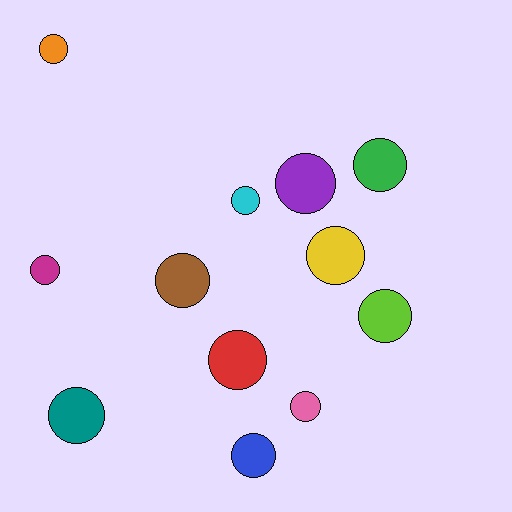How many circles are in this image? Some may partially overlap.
There are 12 circles.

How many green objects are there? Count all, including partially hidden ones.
There is 1 green object.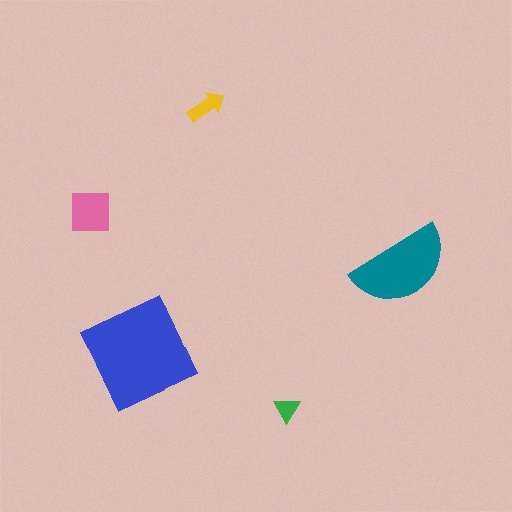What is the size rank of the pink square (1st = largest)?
3rd.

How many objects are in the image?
There are 5 objects in the image.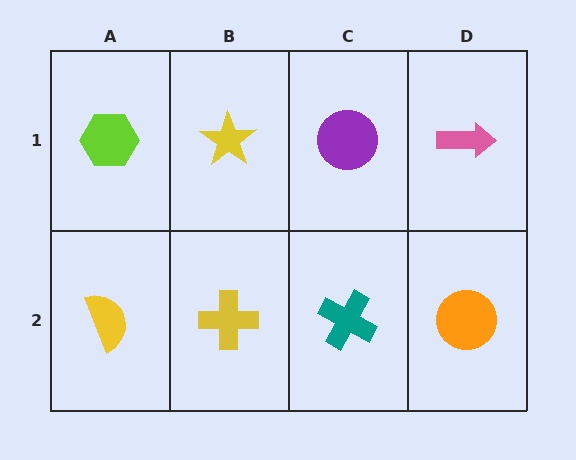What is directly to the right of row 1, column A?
A yellow star.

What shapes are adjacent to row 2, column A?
A lime hexagon (row 1, column A), a yellow cross (row 2, column B).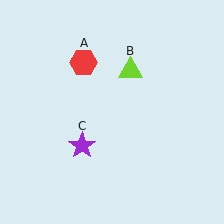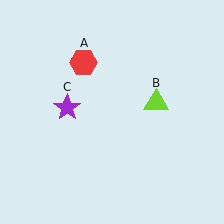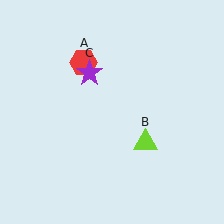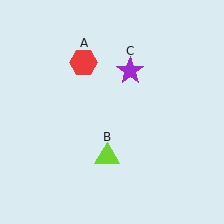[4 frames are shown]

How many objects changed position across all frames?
2 objects changed position: lime triangle (object B), purple star (object C).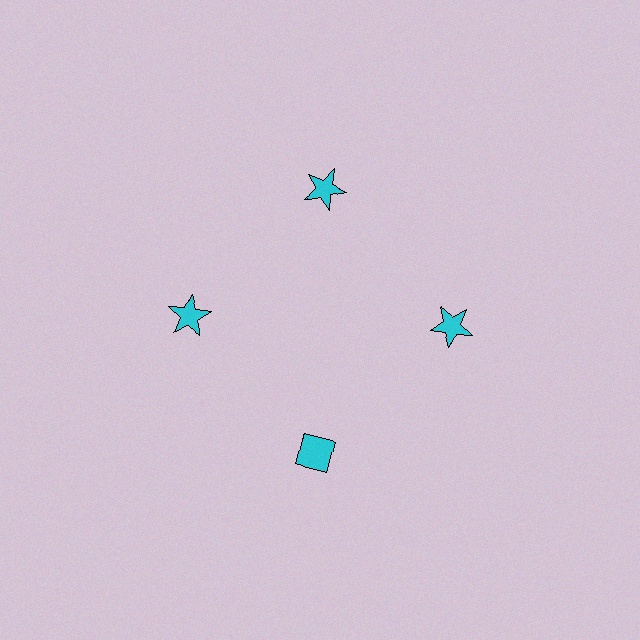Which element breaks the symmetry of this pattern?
The cyan diamond at roughly the 6 o'clock position breaks the symmetry. All other shapes are cyan stars.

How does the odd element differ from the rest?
It has a different shape: diamond instead of star.